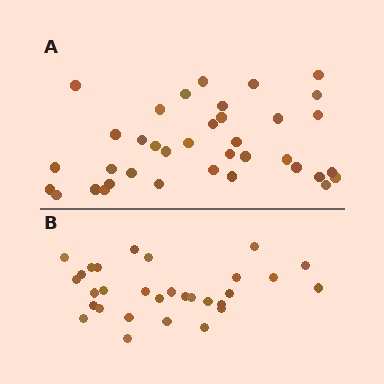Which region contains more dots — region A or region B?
Region A (the top region) has more dots.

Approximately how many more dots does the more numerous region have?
Region A has roughly 8 or so more dots than region B.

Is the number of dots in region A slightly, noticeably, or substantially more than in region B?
Region A has only slightly more — the two regions are fairly close. The ratio is roughly 1.2 to 1.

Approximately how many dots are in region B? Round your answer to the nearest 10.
About 30 dots.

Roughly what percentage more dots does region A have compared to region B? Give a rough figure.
About 25% more.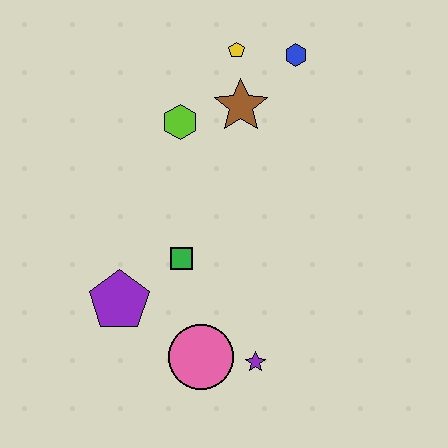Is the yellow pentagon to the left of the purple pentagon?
No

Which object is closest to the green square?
The purple pentagon is closest to the green square.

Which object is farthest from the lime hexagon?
The purple star is farthest from the lime hexagon.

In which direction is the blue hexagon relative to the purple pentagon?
The blue hexagon is above the purple pentagon.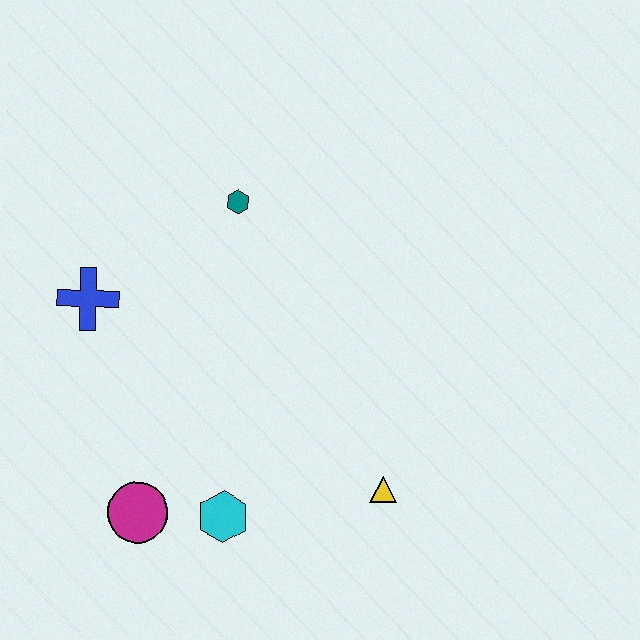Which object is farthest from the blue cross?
The yellow triangle is farthest from the blue cross.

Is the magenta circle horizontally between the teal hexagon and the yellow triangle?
No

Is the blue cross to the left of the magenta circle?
Yes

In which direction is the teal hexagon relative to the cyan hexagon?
The teal hexagon is above the cyan hexagon.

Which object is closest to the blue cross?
The teal hexagon is closest to the blue cross.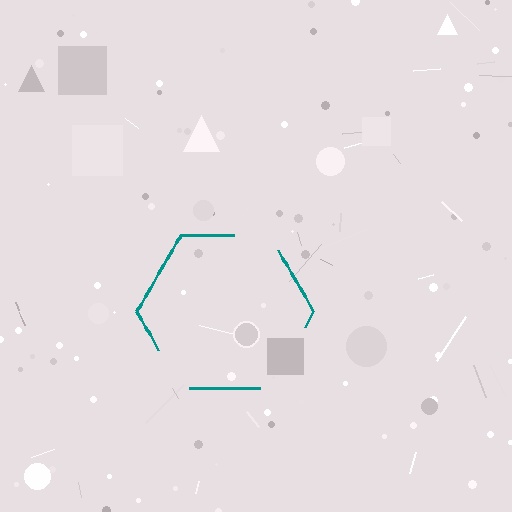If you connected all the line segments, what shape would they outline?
They would outline a hexagon.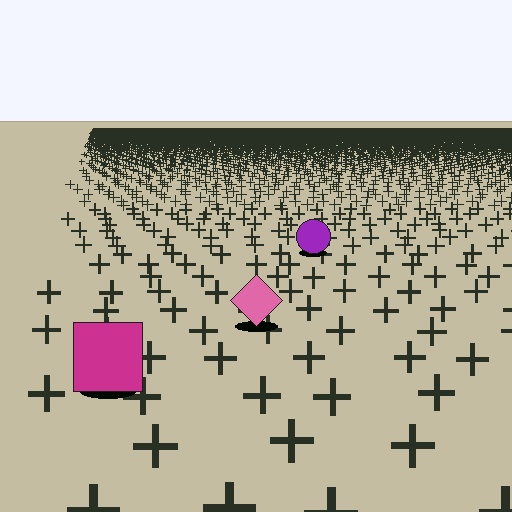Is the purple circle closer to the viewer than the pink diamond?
No. The pink diamond is closer — you can tell from the texture gradient: the ground texture is coarser near it.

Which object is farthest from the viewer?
The purple circle is farthest from the viewer. It appears smaller and the ground texture around it is denser.